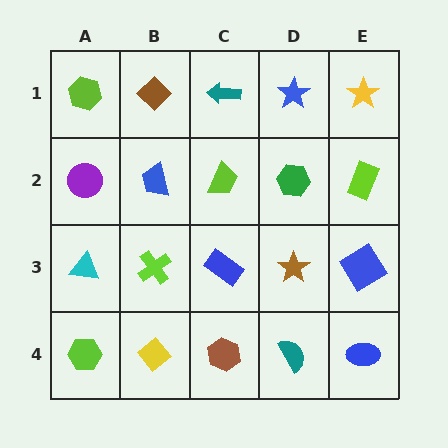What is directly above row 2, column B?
A brown diamond.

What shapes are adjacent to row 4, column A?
A cyan triangle (row 3, column A), a yellow diamond (row 4, column B).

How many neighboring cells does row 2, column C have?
4.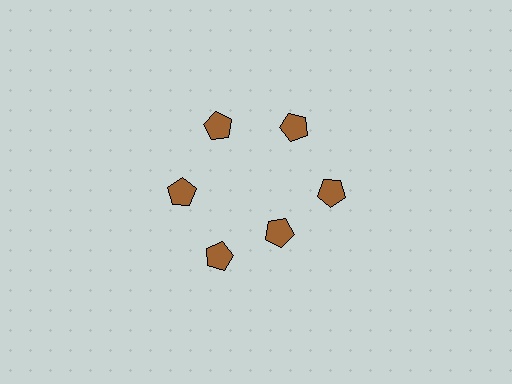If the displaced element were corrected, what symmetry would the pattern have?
It would have 6-fold rotational symmetry — the pattern would map onto itself every 60 degrees.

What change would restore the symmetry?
The symmetry would be restored by moving it outward, back onto the ring so that all 6 pentagons sit at equal angles and equal distance from the center.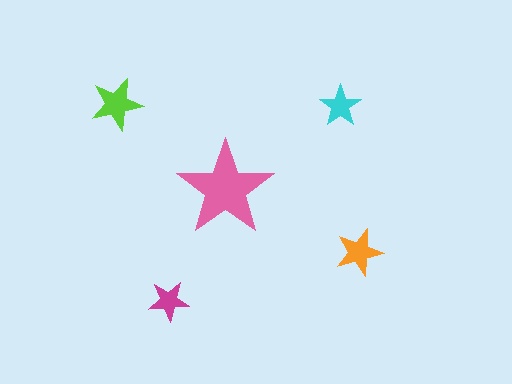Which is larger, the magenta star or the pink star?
The pink one.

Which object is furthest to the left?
The lime star is leftmost.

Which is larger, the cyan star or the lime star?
The lime one.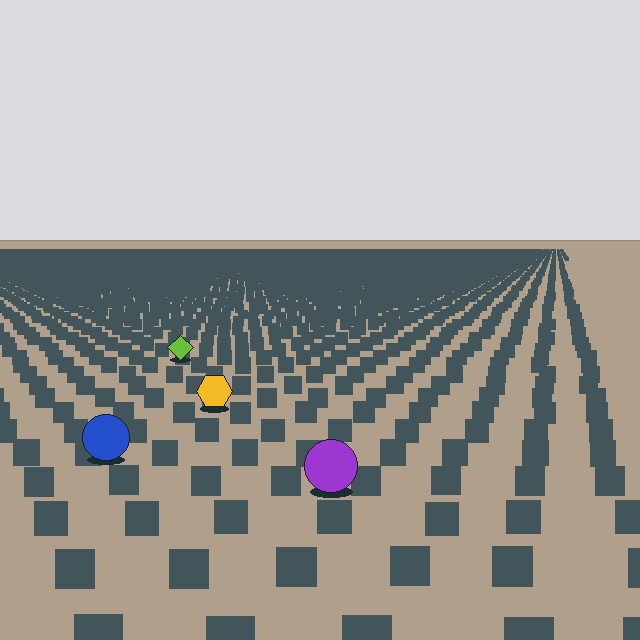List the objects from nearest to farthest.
From nearest to farthest: the purple circle, the blue circle, the yellow hexagon, the lime diamond.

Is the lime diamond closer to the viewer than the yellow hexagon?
No. The yellow hexagon is closer — you can tell from the texture gradient: the ground texture is coarser near it.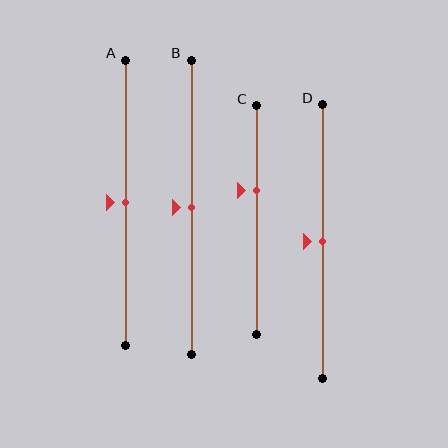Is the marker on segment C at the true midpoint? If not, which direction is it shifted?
No, the marker on segment C is shifted upward by about 13% of the segment length.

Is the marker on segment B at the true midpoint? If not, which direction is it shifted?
Yes, the marker on segment B is at the true midpoint.